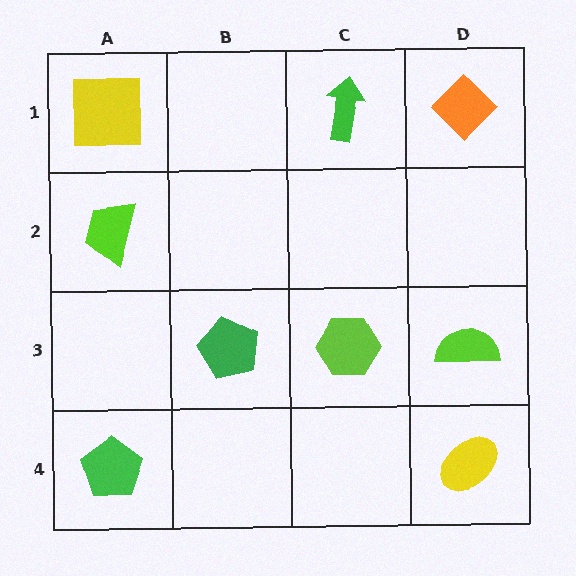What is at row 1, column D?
An orange diamond.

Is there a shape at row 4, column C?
No, that cell is empty.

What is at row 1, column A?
A yellow square.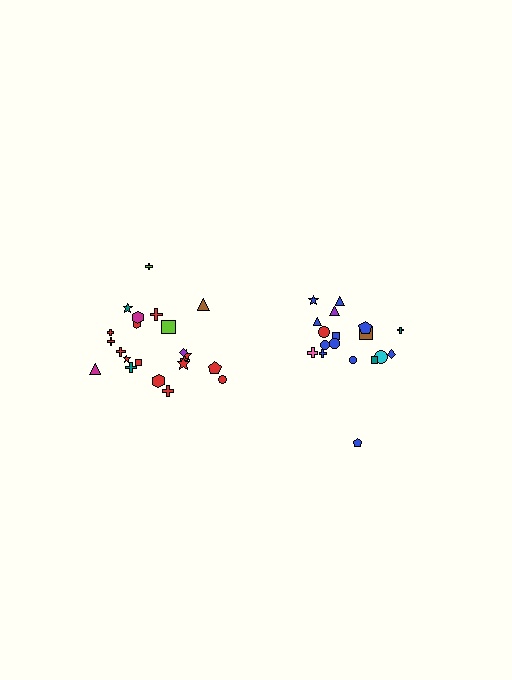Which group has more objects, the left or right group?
The left group.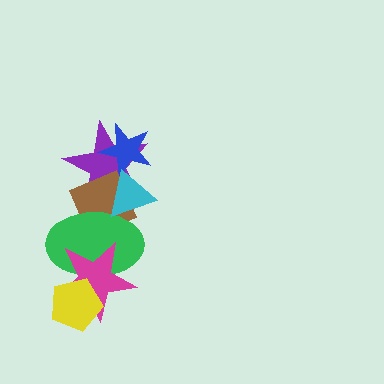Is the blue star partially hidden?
Yes, it is partially covered by another shape.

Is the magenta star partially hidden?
Yes, it is partially covered by another shape.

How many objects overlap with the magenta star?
2 objects overlap with the magenta star.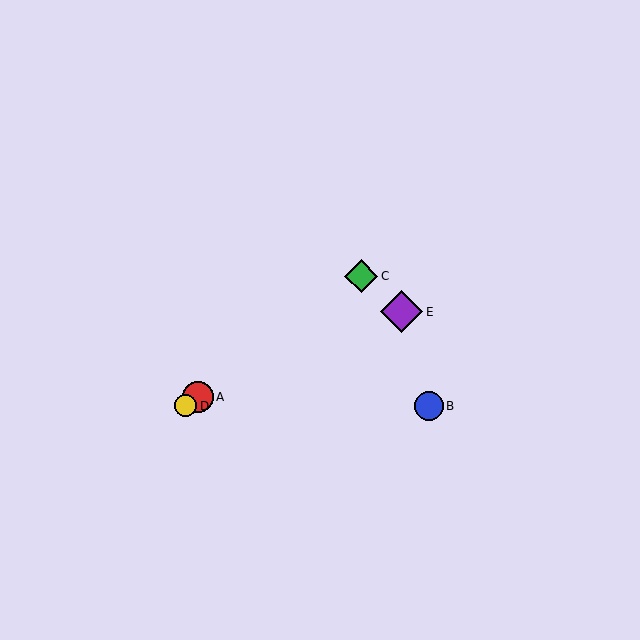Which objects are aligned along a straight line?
Objects A, C, D are aligned along a straight line.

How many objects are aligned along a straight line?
3 objects (A, C, D) are aligned along a straight line.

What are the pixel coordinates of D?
Object D is at (186, 406).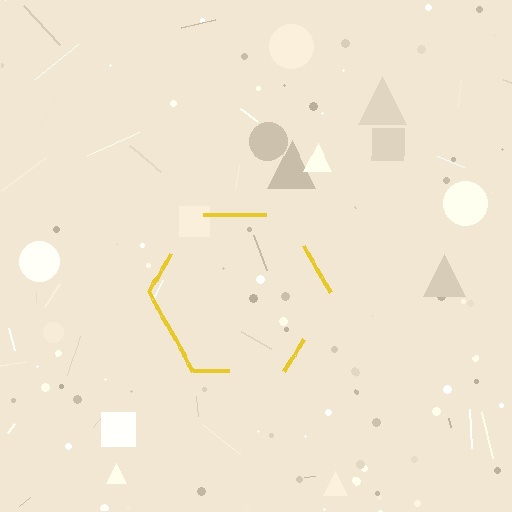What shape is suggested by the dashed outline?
The dashed outline suggests a hexagon.